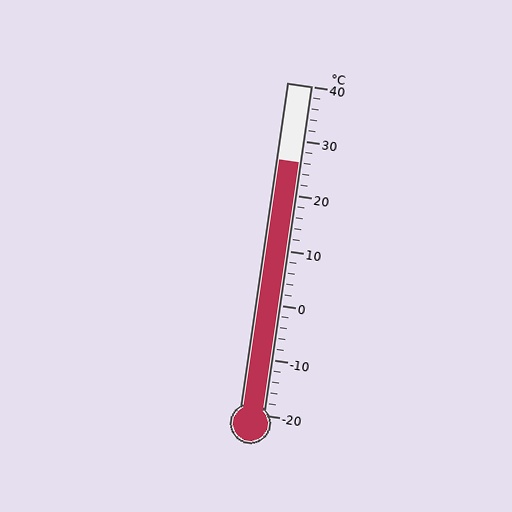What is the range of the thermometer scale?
The thermometer scale ranges from -20°C to 40°C.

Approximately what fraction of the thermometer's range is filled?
The thermometer is filled to approximately 75% of its range.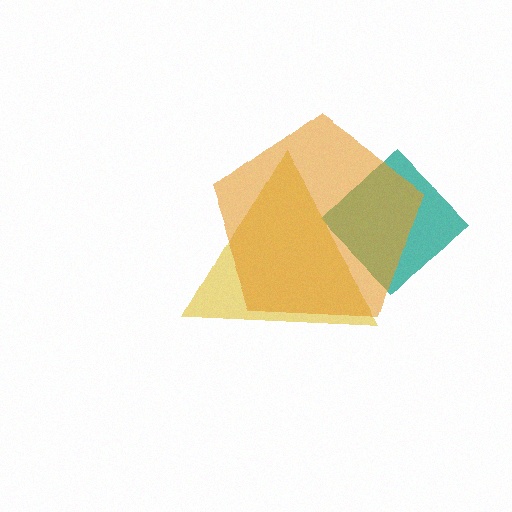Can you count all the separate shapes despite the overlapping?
Yes, there are 3 separate shapes.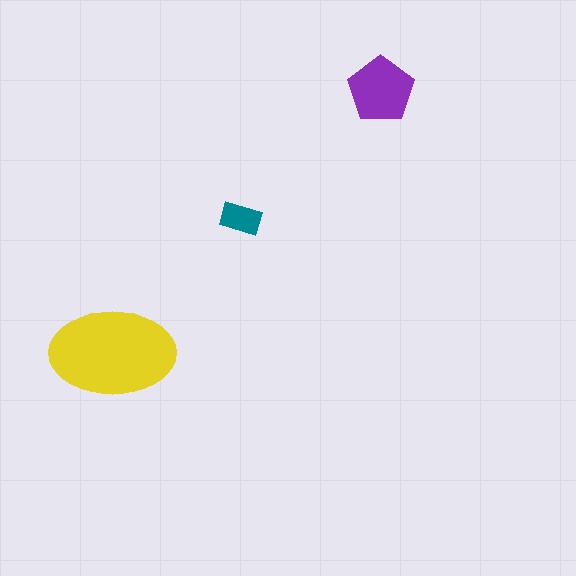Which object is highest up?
The purple pentagon is topmost.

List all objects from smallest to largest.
The teal rectangle, the purple pentagon, the yellow ellipse.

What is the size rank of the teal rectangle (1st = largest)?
3rd.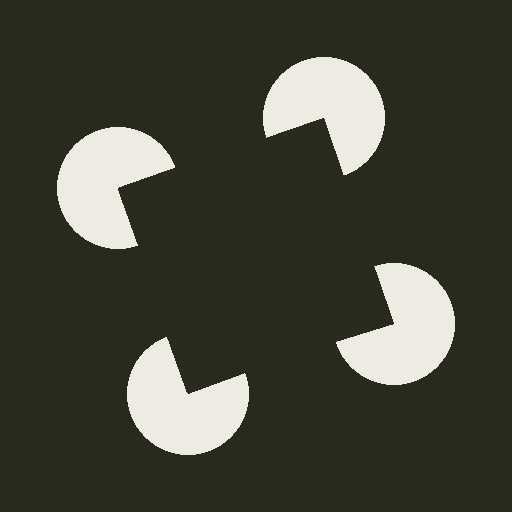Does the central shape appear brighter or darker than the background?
It typically appears slightly darker than the background, even though no actual brightness change is drawn.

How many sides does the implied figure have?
4 sides.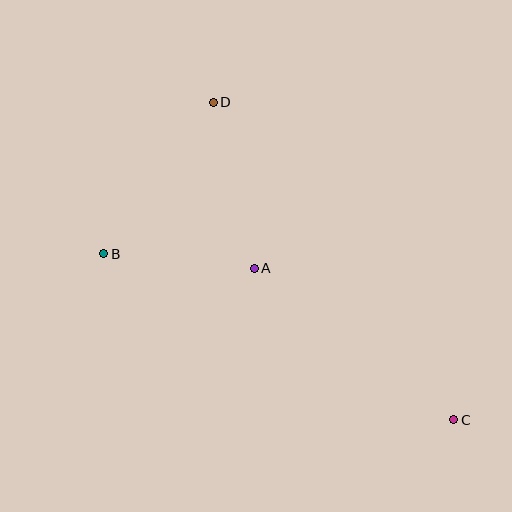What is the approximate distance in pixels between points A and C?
The distance between A and C is approximately 251 pixels.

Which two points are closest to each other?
Points A and B are closest to each other.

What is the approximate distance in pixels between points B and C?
The distance between B and C is approximately 388 pixels.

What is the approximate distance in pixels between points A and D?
The distance between A and D is approximately 171 pixels.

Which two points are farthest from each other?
Points C and D are farthest from each other.